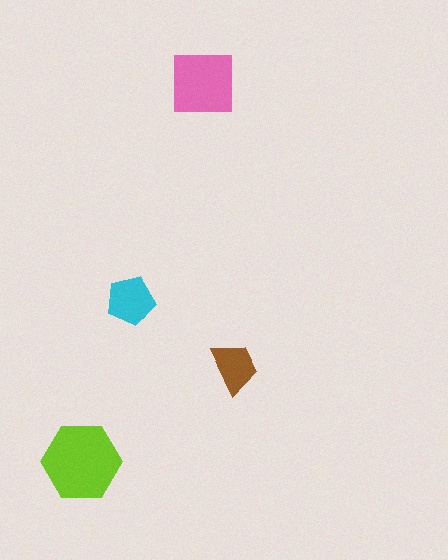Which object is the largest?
The lime hexagon.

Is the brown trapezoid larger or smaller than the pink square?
Smaller.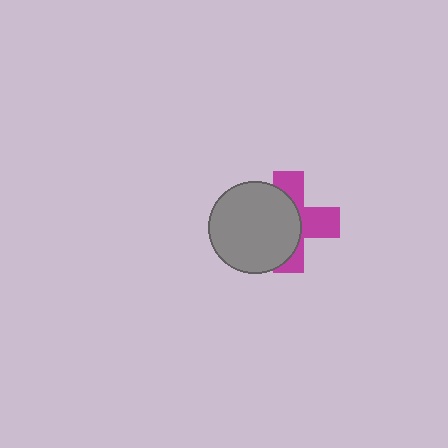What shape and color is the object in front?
The object in front is a gray circle.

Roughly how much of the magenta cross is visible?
About half of it is visible (roughly 46%).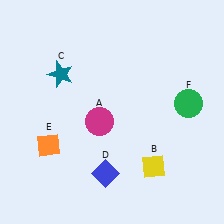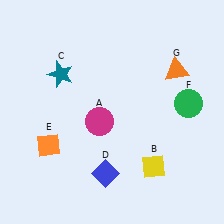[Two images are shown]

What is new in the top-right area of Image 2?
An orange triangle (G) was added in the top-right area of Image 2.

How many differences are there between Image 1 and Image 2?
There is 1 difference between the two images.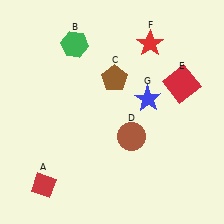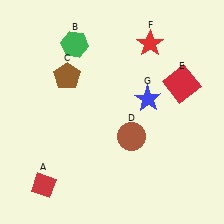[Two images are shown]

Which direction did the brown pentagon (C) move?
The brown pentagon (C) moved left.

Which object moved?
The brown pentagon (C) moved left.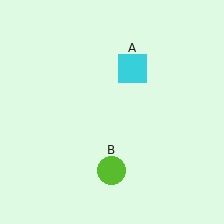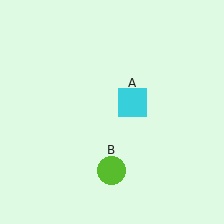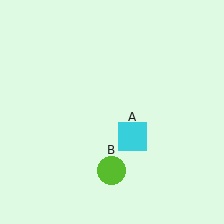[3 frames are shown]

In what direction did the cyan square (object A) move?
The cyan square (object A) moved down.